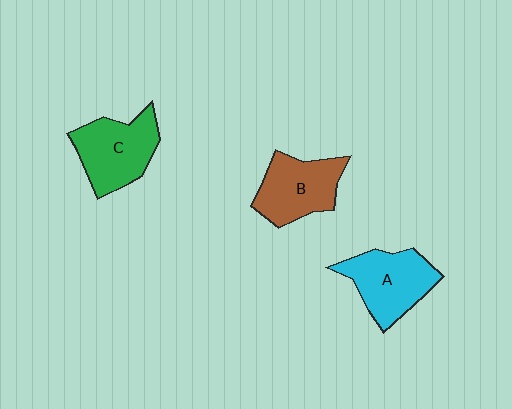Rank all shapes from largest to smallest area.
From largest to smallest: A (cyan), C (green), B (brown).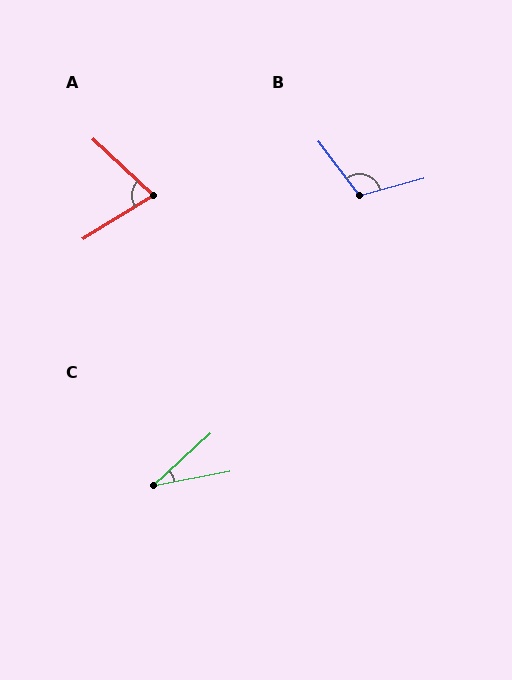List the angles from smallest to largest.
C (32°), A (75°), B (112°).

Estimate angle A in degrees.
Approximately 75 degrees.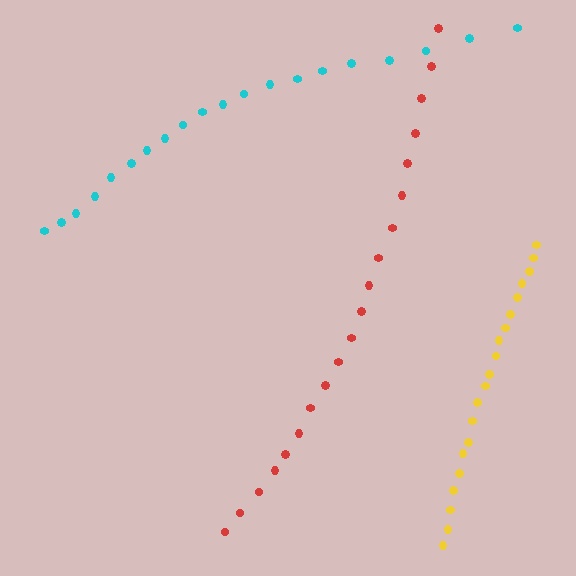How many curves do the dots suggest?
There are 3 distinct paths.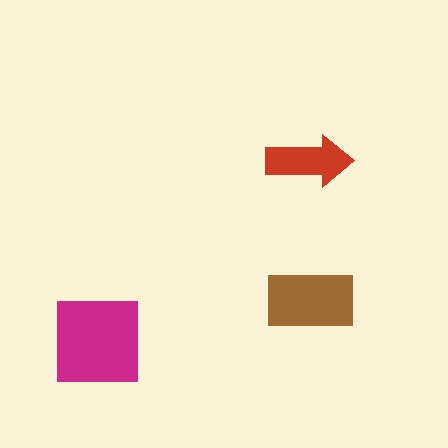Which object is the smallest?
The red arrow.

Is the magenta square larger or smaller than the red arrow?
Larger.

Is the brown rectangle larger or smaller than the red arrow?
Larger.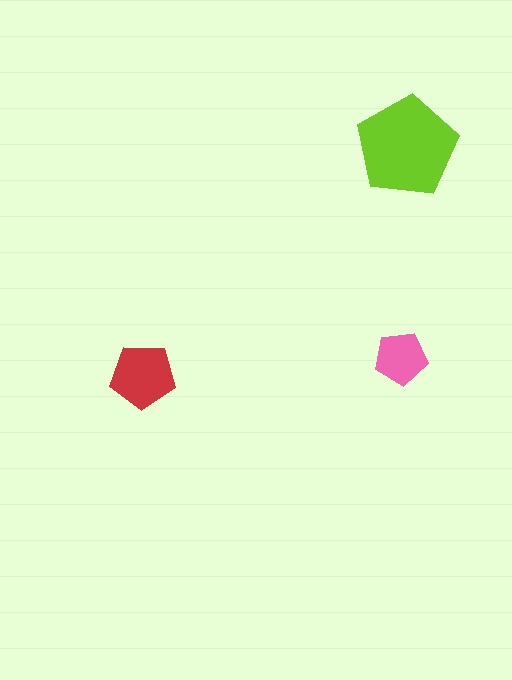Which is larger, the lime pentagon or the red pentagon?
The lime one.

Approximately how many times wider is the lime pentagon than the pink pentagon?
About 2 times wider.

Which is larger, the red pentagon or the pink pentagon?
The red one.